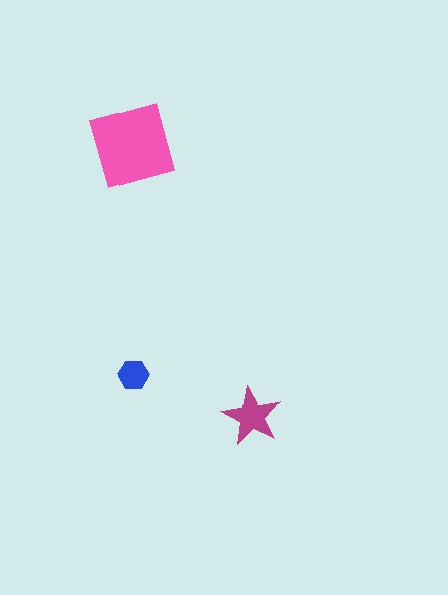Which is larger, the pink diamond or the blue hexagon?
The pink diamond.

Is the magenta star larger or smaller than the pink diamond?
Smaller.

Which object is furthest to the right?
The magenta star is rightmost.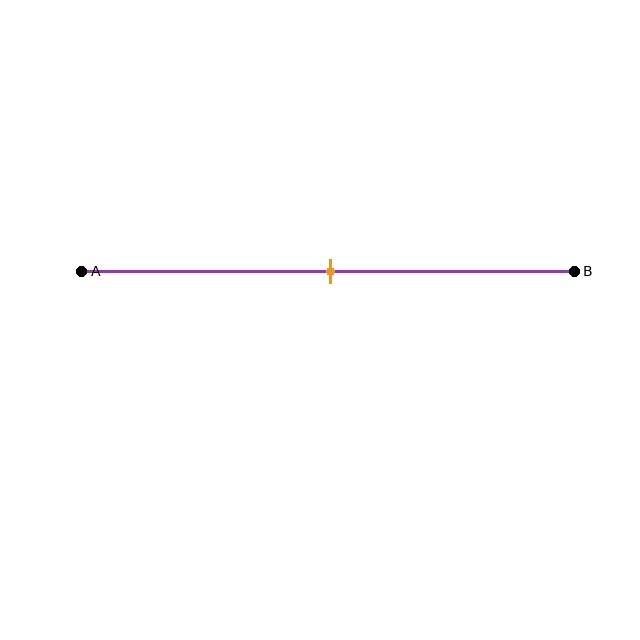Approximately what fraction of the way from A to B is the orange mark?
The orange mark is approximately 50% of the way from A to B.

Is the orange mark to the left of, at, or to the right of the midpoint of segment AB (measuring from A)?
The orange mark is approximately at the midpoint of segment AB.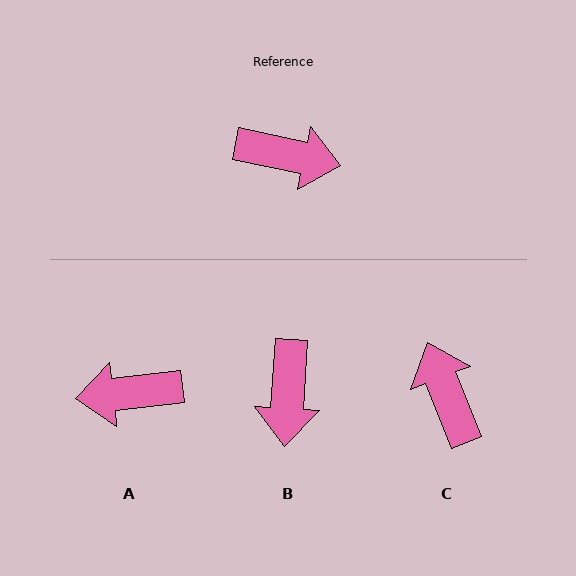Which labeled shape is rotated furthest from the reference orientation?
A, about 162 degrees away.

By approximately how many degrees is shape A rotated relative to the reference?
Approximately 162 degrees clockwise.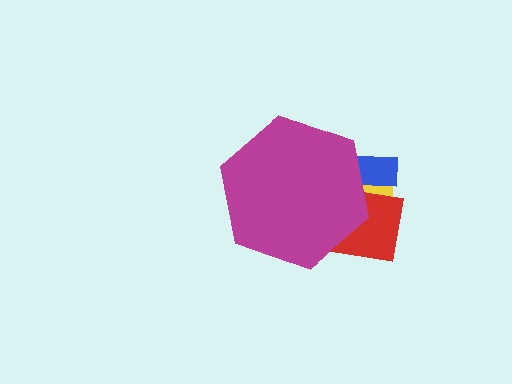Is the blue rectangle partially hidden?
Yes, the blue rectangle is partially hidden behind the magenta hexagon.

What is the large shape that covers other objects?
A magenta hexagon.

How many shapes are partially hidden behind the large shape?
3 shapes are partially hidden.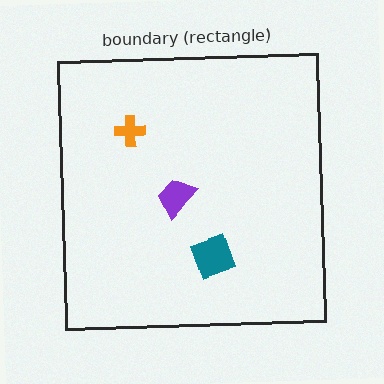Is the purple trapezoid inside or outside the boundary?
Inside.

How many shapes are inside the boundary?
3 inside, 0 outside.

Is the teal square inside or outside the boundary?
Inside.